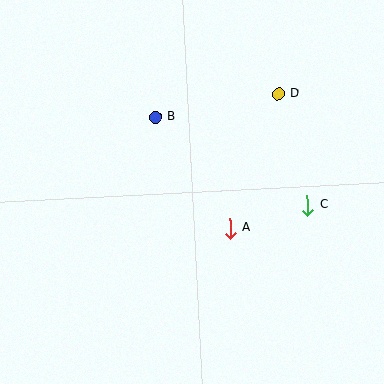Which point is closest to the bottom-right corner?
Point C is closest to the bottom-right corner.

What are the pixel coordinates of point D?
Point D is at (278, 94).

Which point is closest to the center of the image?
Point A at (230, 228) is closest to the center.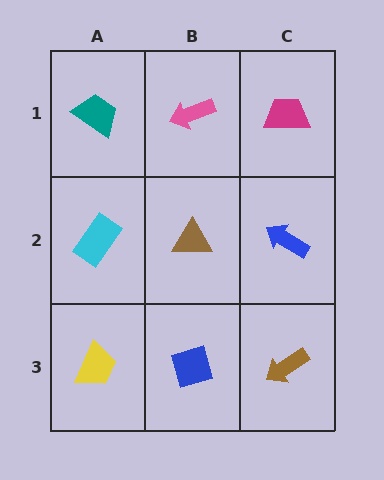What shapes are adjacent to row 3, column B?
A brown triangle (row 2, column B), a yellow trapezoid (row 3, column A), a brown arrow (row 3, column C).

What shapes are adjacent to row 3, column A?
A cyan rectangle (row 2, column A), a blue diamond (row 3, column B).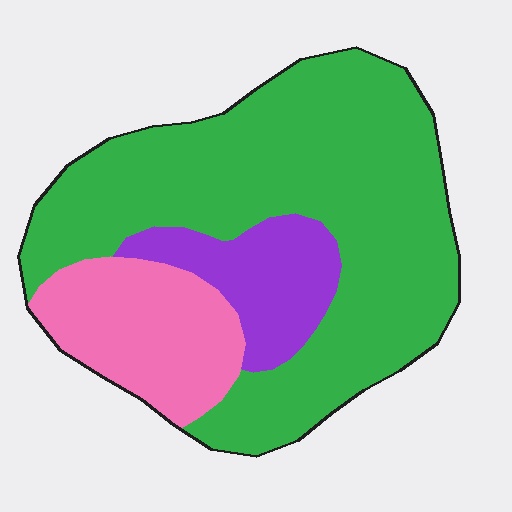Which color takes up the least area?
Purple, at roughly 15%.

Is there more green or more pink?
Green.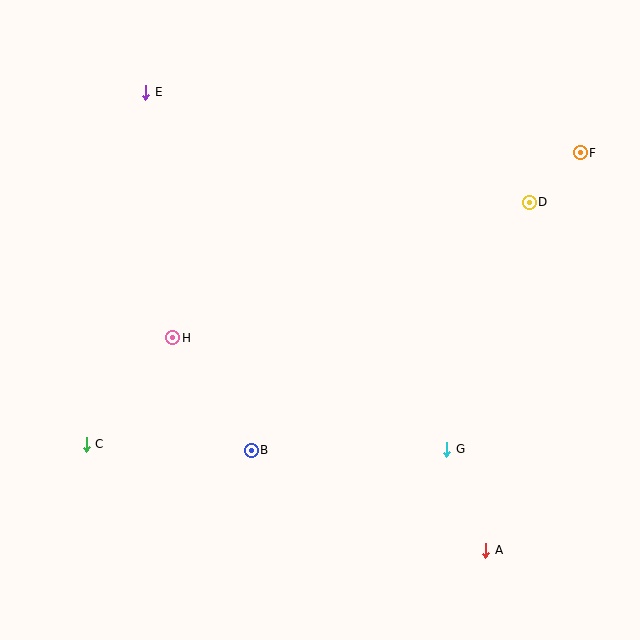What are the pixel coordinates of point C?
Point C is at (86, 444).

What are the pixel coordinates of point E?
Point E is at (146, 92).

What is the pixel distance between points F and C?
The distance between F and C is 574 pixels.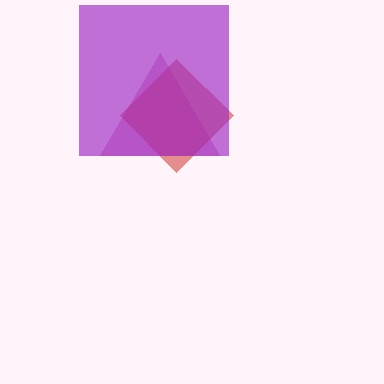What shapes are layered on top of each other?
The layered shapes are: a magenta triangle, a red diamond, a purple square.